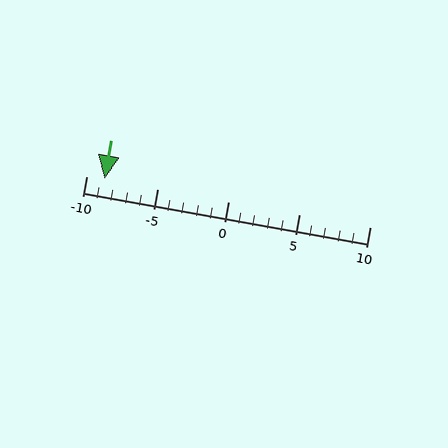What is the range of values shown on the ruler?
The ruler shows values from -10 to 10.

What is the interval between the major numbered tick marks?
The major tick marks are spaced 5 units apart.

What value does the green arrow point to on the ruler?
The green arrow points to approximately -9.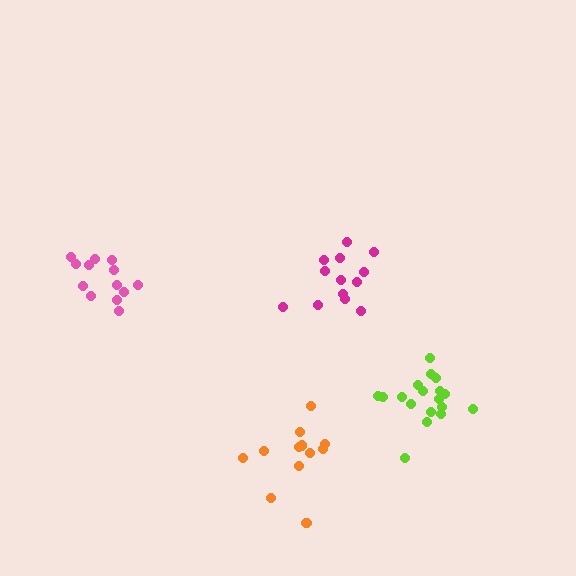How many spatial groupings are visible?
There are 4 spatial groupings.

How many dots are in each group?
Group 1: 18 dots, Group 2: 13 dots, Group 3: 13 dots, Group 4: 13 dots (57 total).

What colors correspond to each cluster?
The clusters are colored: lime, pink, orange, magenta.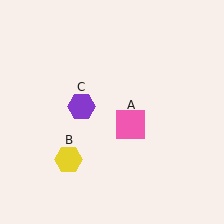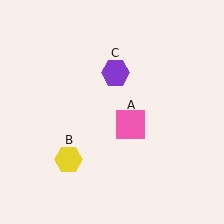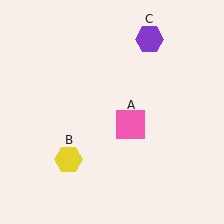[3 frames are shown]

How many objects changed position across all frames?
1 object changed position: purple hexagon (object C).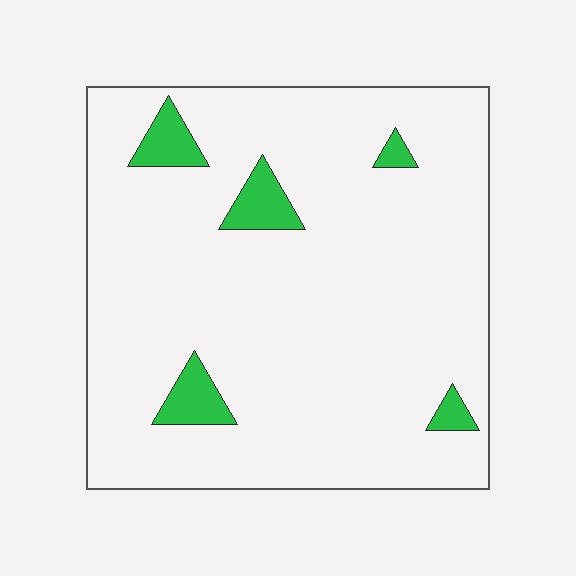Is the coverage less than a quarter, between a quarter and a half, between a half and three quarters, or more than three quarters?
Less than a quarter.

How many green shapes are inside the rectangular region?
5.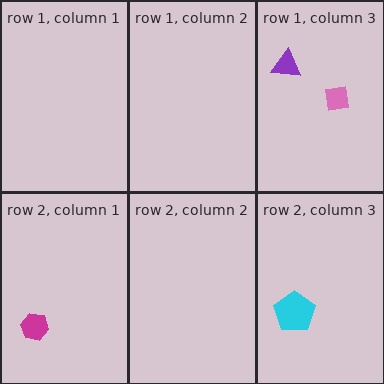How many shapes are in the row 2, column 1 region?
1.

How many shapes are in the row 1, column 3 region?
2.